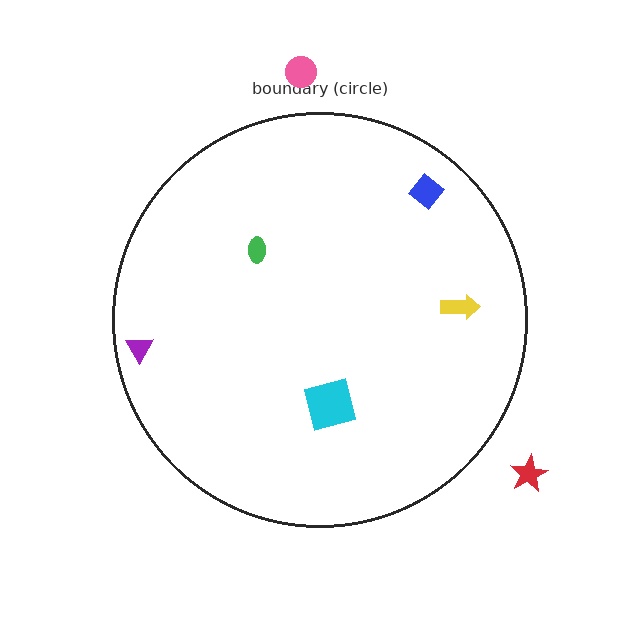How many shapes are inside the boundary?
5 inside, 2 outside.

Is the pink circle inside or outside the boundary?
Outside.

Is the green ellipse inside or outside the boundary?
Inside.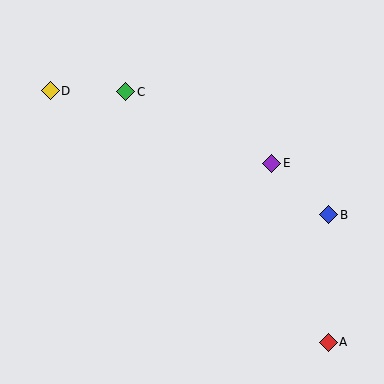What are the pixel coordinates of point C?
Point C is at (126, 92).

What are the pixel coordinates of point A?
Point A is at (328, 342).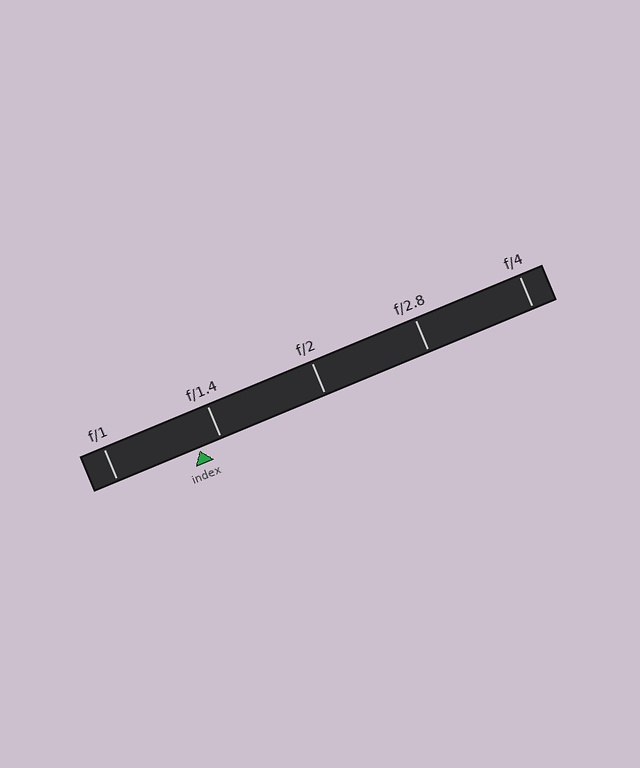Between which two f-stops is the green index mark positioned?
The index mark is between f/1 and f/1.4.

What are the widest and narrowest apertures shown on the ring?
The widest aperture shown is f/1 and the narrowest is f/4.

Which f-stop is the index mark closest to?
The index mark is closest to f/1.4.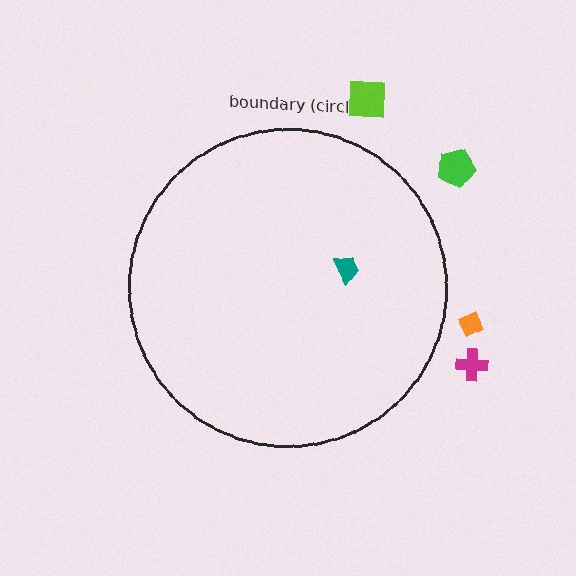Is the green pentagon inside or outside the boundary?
Outside.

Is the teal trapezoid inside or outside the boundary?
Inside.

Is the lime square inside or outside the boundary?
Outside.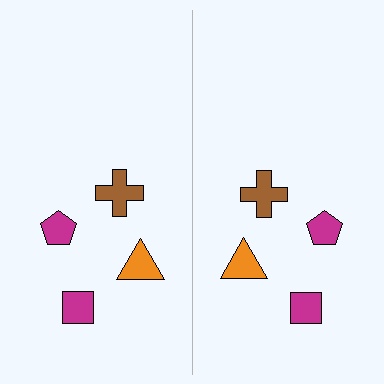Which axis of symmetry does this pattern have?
The pattern has a vertical axis of symmetry running through the center of the image.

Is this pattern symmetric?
Yes, this pattern has bilateral (reflection) symmetry.